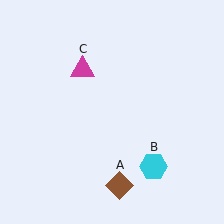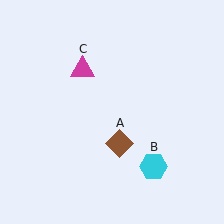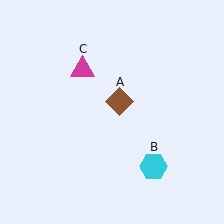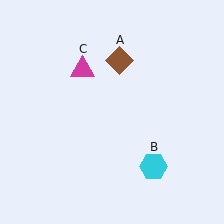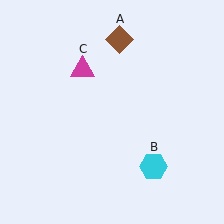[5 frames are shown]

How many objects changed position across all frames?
1 object changed position: brown diamond (object A).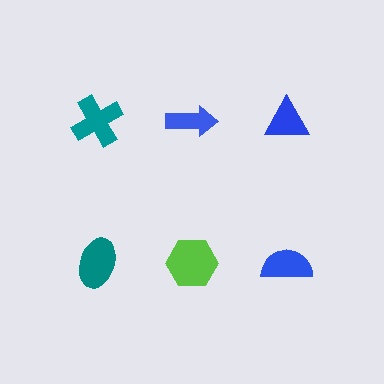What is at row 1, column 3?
A blue triangle.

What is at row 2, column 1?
A teal ellipse.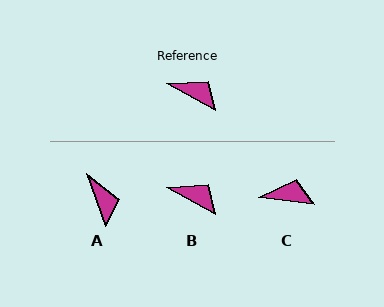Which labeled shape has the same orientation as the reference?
B.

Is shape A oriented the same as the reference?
No, it is off by about 41 degrees.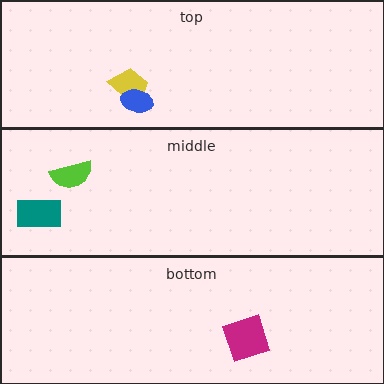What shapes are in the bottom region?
The magenta square.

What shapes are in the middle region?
The lime semicircle, the teal rectangle.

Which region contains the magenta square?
The bottom region.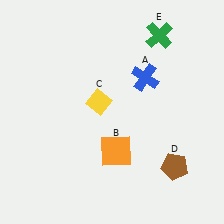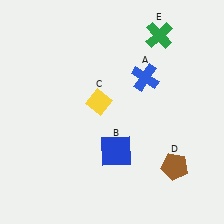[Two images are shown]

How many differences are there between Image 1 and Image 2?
There is 1 difference between the two images.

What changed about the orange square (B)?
In Image 1, B is orange. In Image 2, it changed to blue.